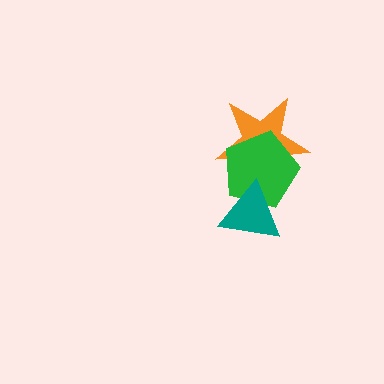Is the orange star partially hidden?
Yes, it is partially covered by another shape.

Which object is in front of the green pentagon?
The teal triangle is in front of the green pentagon.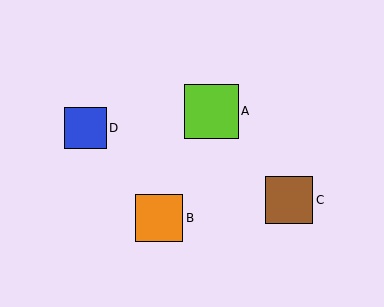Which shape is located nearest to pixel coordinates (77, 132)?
The blue square (labeled D) at (85, 128) is nearest to that location.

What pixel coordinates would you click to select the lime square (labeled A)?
Click at (211, 111) to select the lime square A.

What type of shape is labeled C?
Shape C is a brown square.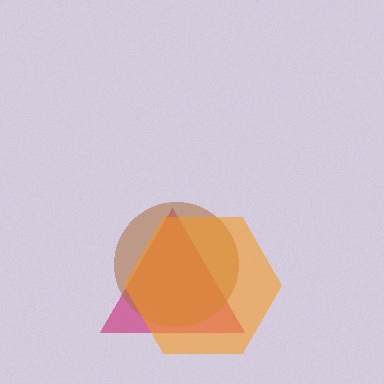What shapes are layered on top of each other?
The layered shapes are: a magenta triangle, a brown circle, an orange hexagon.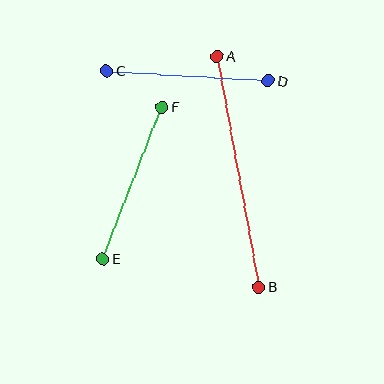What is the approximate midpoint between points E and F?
The midpoint is at approximately (133, 183) pixels.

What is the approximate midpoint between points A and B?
The midpoint is at approximately (238, 172) pixels.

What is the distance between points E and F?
The distance is approximately 163 pixels.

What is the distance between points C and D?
The distance is approximately 162 pixels.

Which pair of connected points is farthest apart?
Points A and B are farthest apart.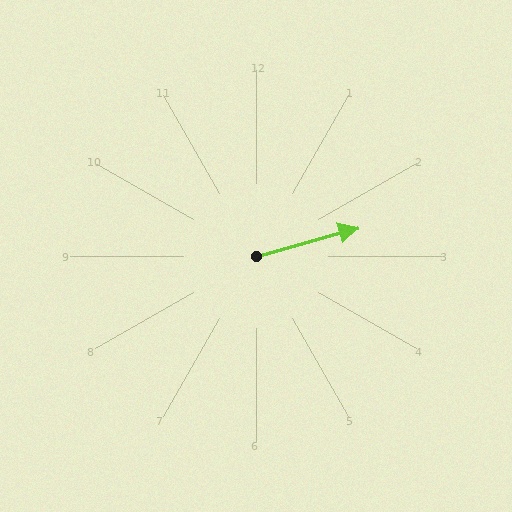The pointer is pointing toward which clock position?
Roughly 2 o'clock.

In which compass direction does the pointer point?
East.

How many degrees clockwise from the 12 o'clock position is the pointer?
Approximately 74 degrees.